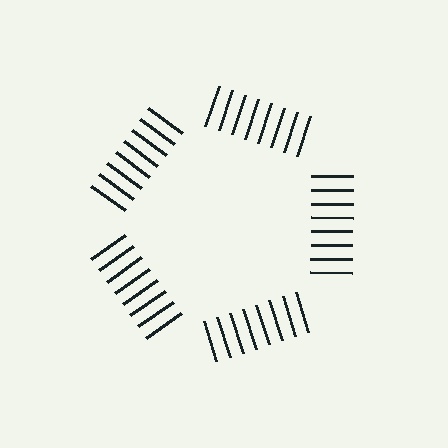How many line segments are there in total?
40 — 8 along each of the 5 edges.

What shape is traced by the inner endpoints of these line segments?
An illusory pentagon — the line segments terminate on its edges but no continuous stroke is drawn.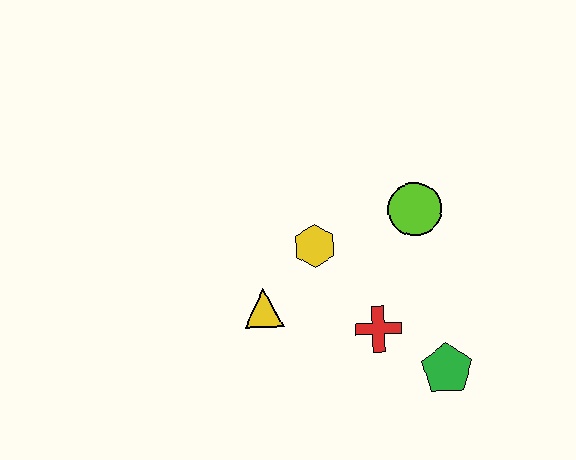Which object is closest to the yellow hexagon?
The yellow triangle is closest to the yellow hexagon.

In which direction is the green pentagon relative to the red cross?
The green pentagon is to the right of the red cross.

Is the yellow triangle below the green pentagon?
No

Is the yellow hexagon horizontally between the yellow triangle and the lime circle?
Yes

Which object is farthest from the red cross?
The lime circle is farthest from the red cross.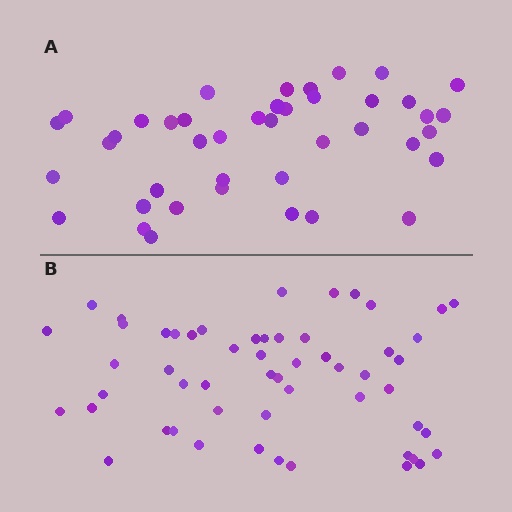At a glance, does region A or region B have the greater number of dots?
Region B (the bottom region) has more dots.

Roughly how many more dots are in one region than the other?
Region B has approximately 15 more dots than region A.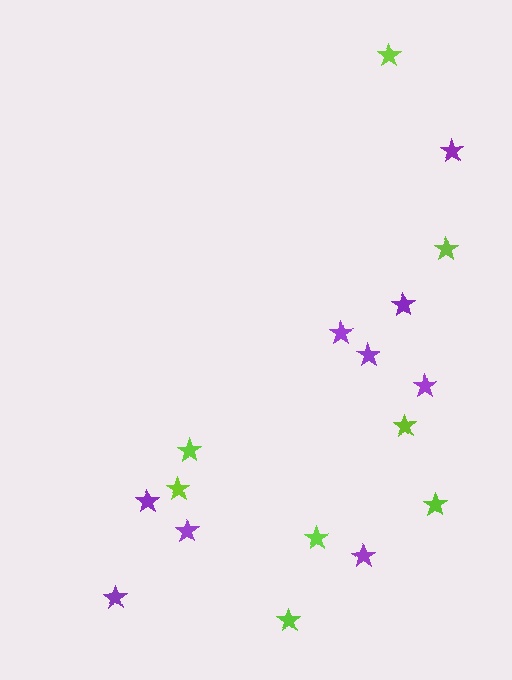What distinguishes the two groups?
There are 2 groups: one group of lime stars (8) and one group of purple stars (9).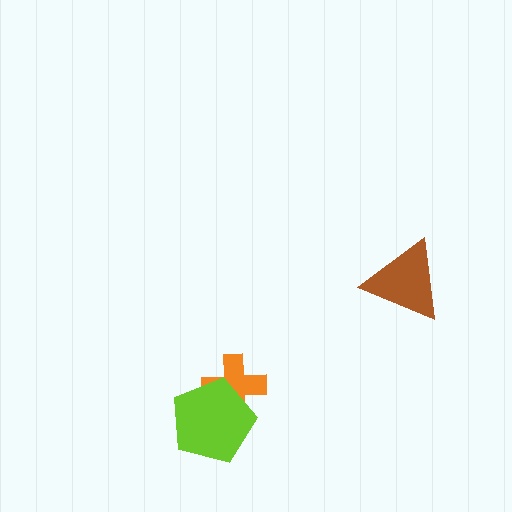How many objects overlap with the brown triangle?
0 objects overlap with the brown triangle.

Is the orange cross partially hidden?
Yes, it is partially covered by another shape.